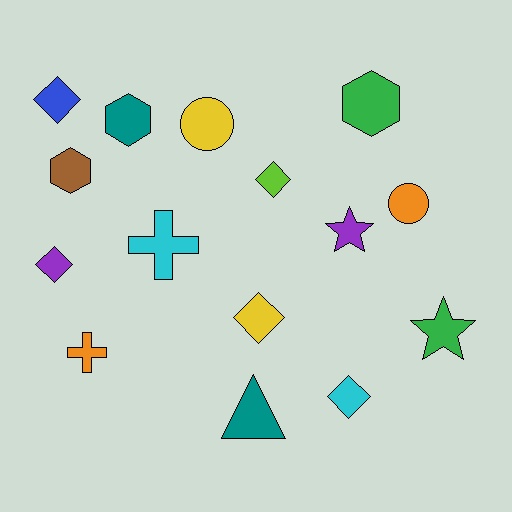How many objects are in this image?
There are 15 objects.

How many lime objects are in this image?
There is 1 lime object.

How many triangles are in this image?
There is 1 triangle.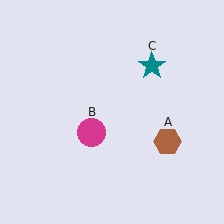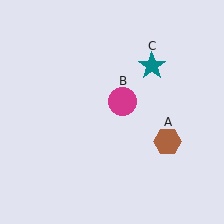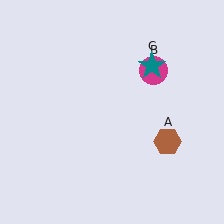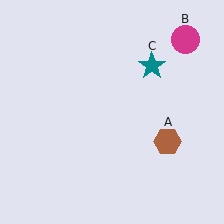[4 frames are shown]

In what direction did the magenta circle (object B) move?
The magenta circle (object B) moved up and to the right.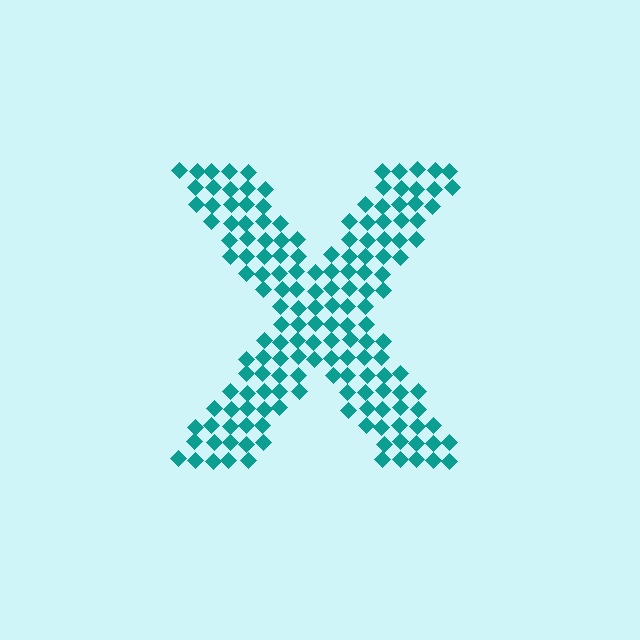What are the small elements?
The small elements are diamonds.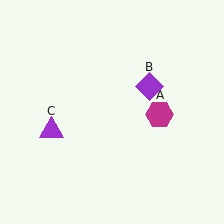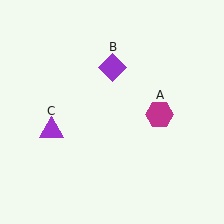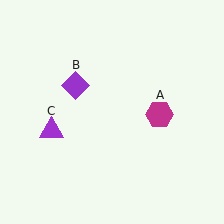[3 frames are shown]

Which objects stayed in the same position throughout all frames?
Magenta hexagon (object A) and purple triangle (object C) remained stationary.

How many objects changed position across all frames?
1 object changed position: purple diamond (object B).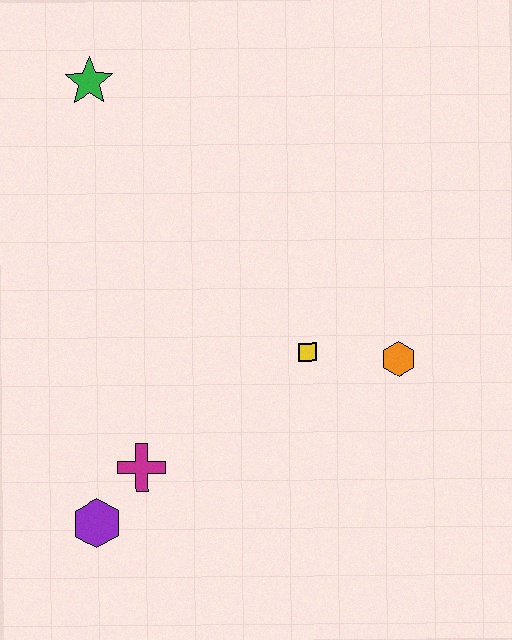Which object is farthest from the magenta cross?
The green star is farthest from the magenta cross.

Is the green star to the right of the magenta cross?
No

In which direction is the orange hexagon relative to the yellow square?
The orange hexagon is to the right of the yellow square.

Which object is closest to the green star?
The yellow square is closest to the green star.